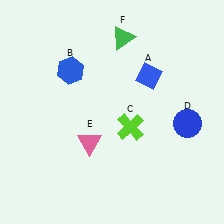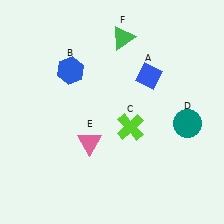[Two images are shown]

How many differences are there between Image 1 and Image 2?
There is 1 difference between the two images.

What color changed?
The circle (D) changed from blue in Image 1 to teal in Image 2.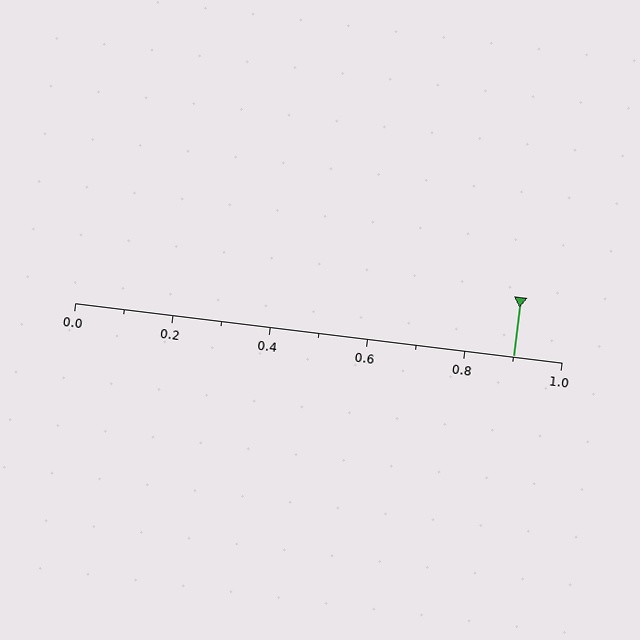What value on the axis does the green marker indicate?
The marker indicates approximately 0.9.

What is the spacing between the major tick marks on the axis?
The major ticks are spaced 0.2 apart.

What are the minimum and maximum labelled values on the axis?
The axis runs from 0.0 to 1.0.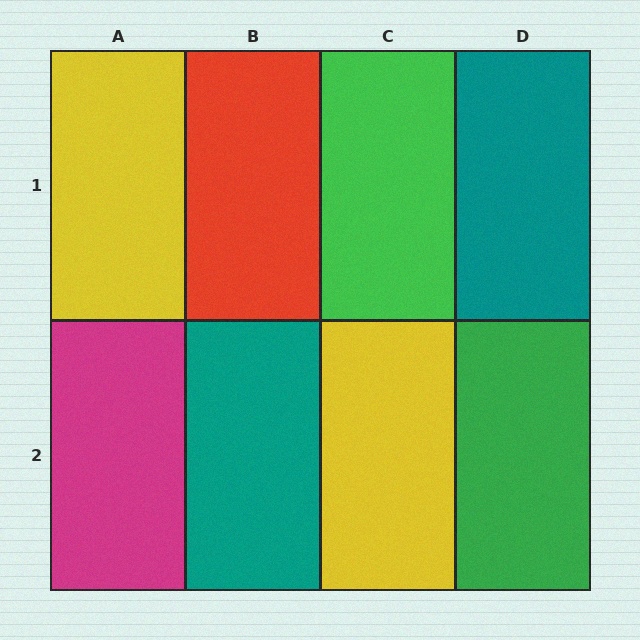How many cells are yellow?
2 cells are yellow.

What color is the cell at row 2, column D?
Green.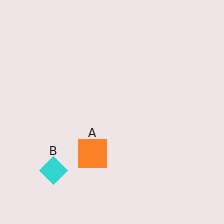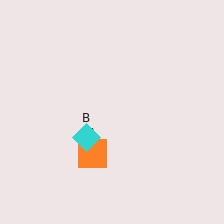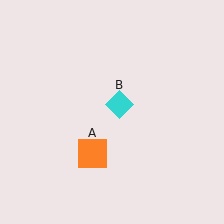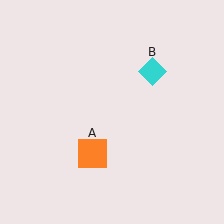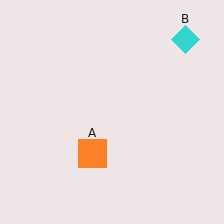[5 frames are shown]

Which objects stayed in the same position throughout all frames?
Orange square (object A) remained stationary.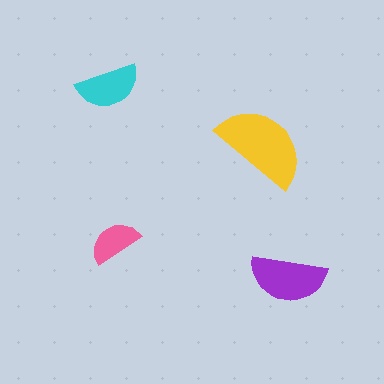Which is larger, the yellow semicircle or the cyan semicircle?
The yellow one.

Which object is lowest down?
The purple semicircle is bottommost.